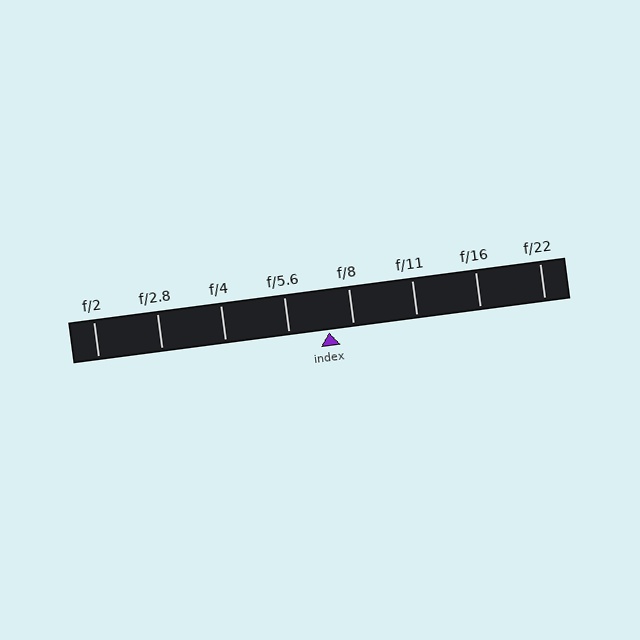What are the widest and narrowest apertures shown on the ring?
The widest aperture shown is f/2 and the narrowest is f/22.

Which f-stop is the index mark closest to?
The index mark is closest to f/8.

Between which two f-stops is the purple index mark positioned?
The index mark is between f/5.6 and f/8.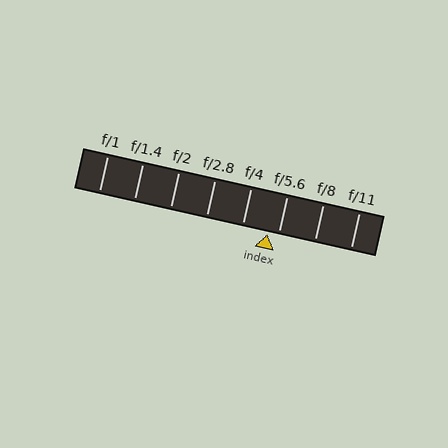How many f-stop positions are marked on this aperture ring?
There are 8 f-stop positions marked.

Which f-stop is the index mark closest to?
The index mark is closest to f/5.6.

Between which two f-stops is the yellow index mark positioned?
The index mark is between f/4 and f/5.6.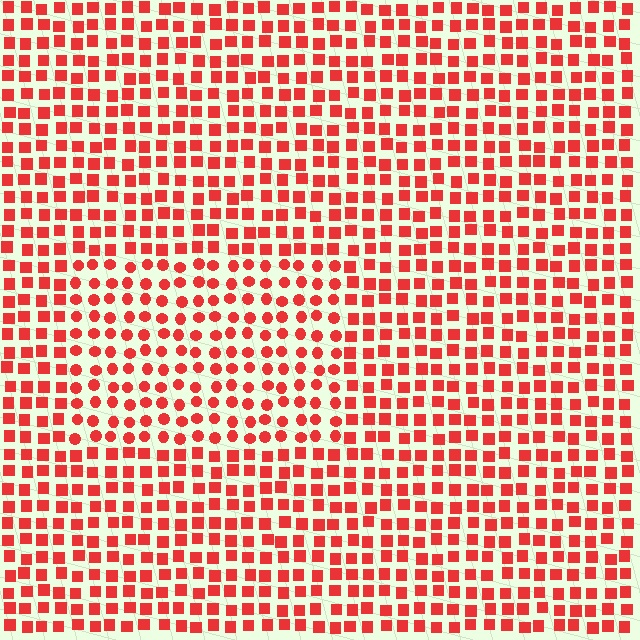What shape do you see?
I see a rectangle.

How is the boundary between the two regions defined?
The boundary is defined by a change in element shape: circles inside vs. squares outside. All elements share the same color and spacing.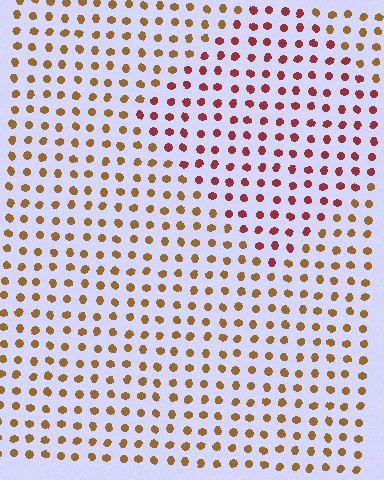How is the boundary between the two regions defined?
The boundary is defined purely by a slight shift in hue (about 40 degrees). Spacing, size, and orientation are identical on both sides.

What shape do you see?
I see a diamond.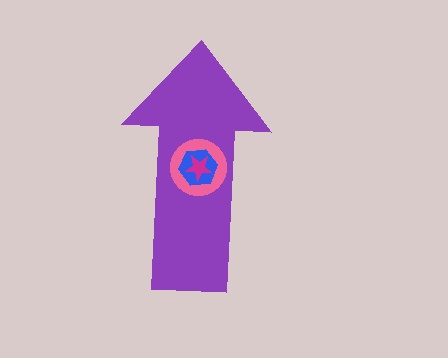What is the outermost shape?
The purple arrow.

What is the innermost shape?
The magenta star.